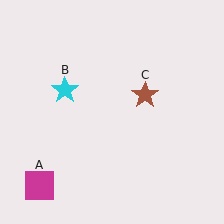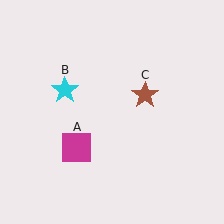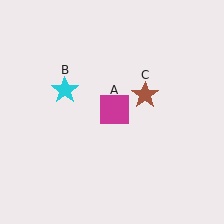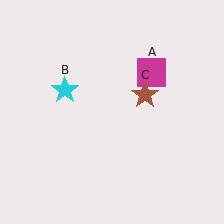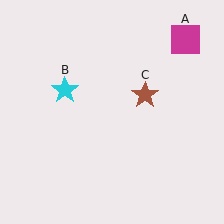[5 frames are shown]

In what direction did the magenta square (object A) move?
The magenta square (object A) moved up and to the right.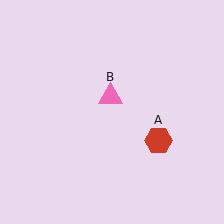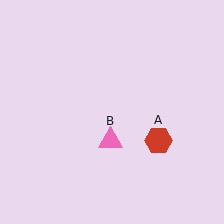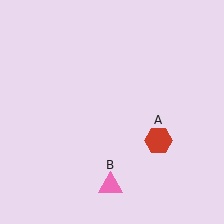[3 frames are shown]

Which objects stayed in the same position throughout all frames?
Red hexagon (object A) remained stationary.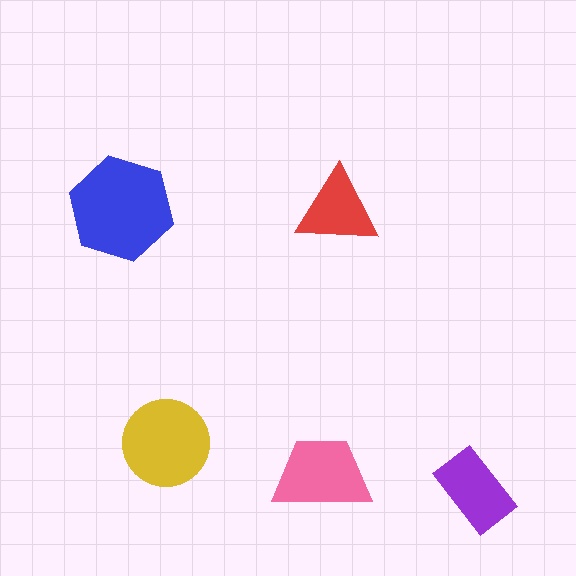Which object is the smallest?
The red triangle.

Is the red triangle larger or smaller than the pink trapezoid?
Smaller.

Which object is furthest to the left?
The blue hexagon is leftmost.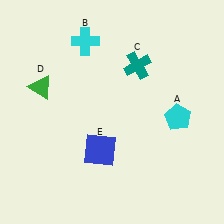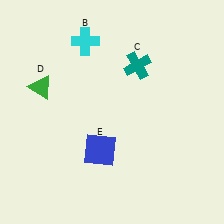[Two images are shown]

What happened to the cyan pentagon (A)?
The cyan pentagon (A) was removed in Image 2. It was in the bottom-right area of Image 1.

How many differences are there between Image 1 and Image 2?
There is 1 difference between the two images.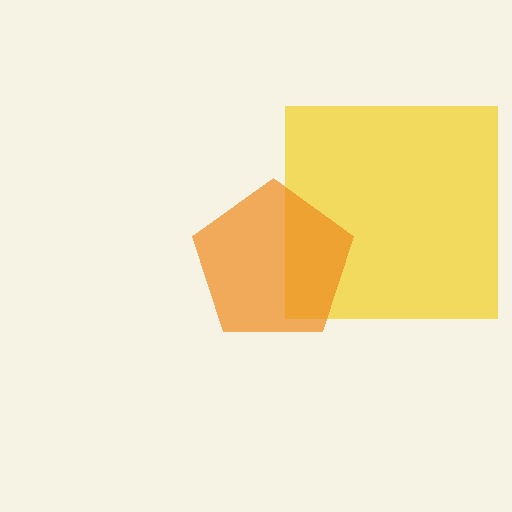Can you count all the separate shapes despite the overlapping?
Yes, there are 2 separate shapes.